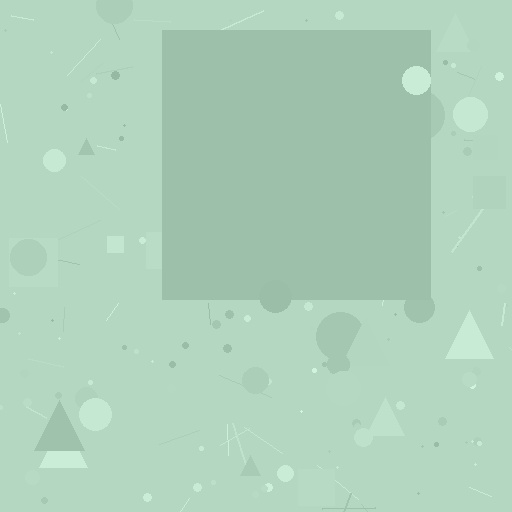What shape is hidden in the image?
A square is hidden in the image.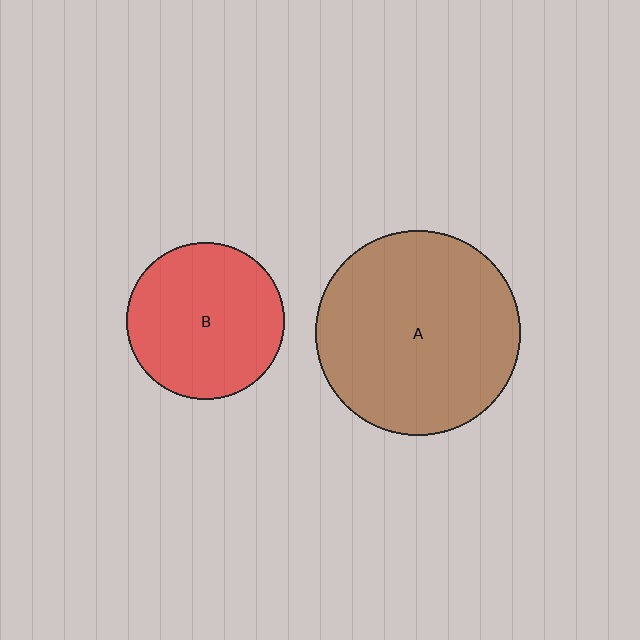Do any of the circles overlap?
No, none of the circles overlap.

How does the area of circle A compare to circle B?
Approximately 1.7 times.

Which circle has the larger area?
Circle A (brown).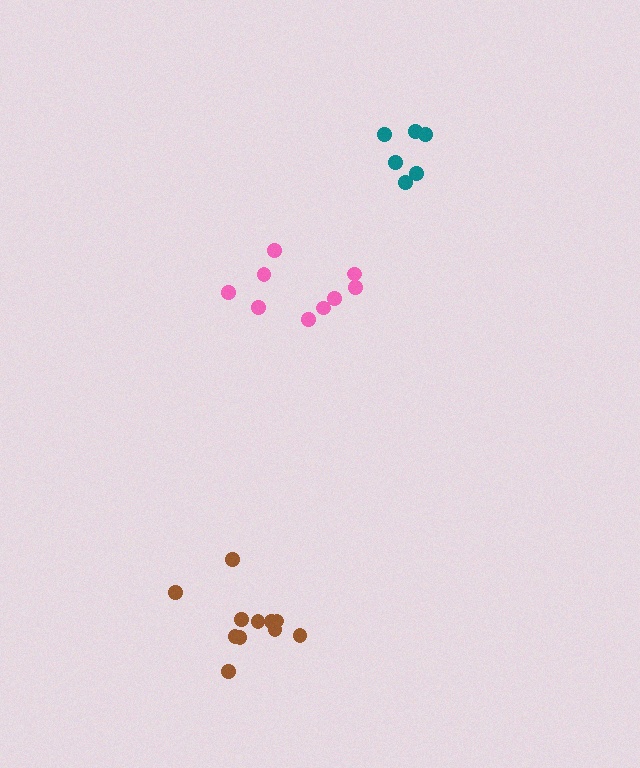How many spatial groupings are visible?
There are 3 spatial groupings.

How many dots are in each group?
Group 1: 9 dots, Group 2: 11 dots, Group 3: 6 dots (26 total).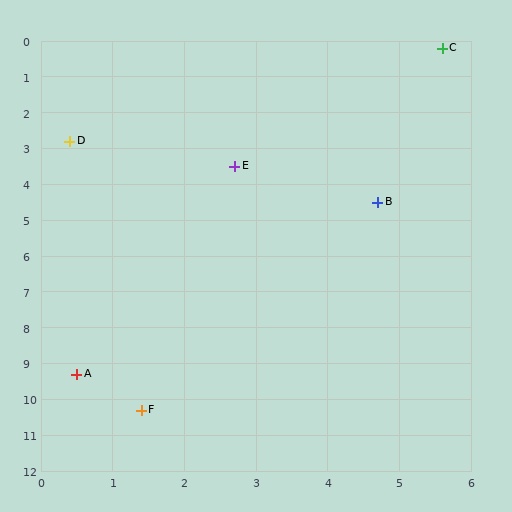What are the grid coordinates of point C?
Point C is at approximately (5.6, 0.2).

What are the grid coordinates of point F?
Point F is at approximately (1.4, 10.3).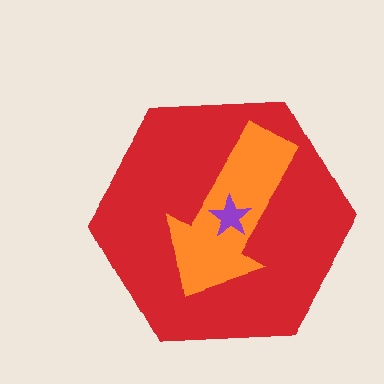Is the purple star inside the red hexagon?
Yes.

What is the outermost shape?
The red hexagon.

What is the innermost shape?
The purple star.